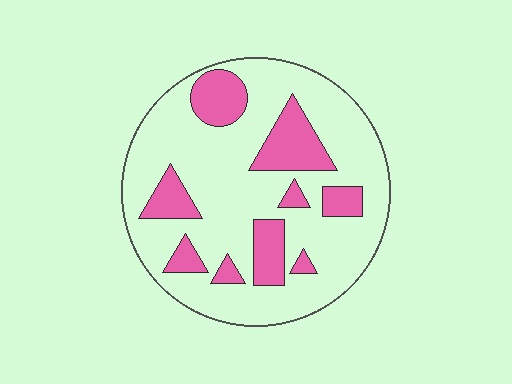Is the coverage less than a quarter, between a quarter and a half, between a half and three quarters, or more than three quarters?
Less than a quarter.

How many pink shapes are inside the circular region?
9.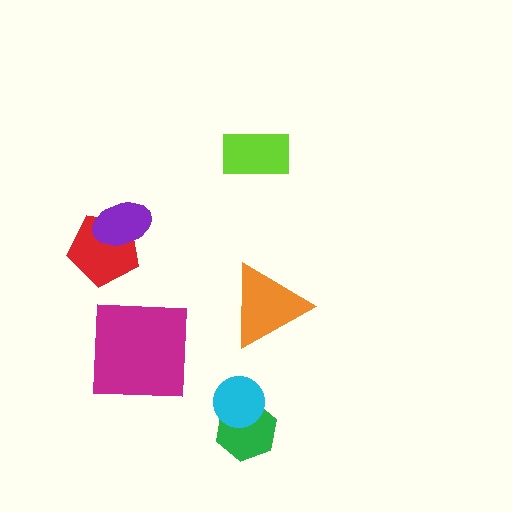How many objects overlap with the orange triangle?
0 objects overlap with the orange triangle.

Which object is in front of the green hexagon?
The cyan circle is in front of the green hexagon.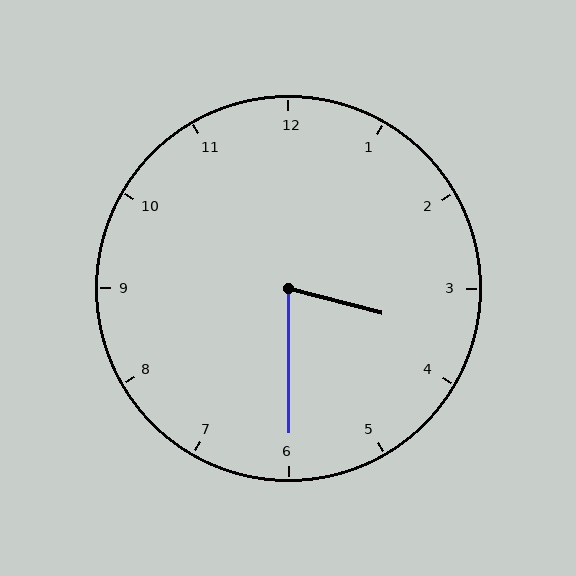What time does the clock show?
3:30.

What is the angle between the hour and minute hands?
Approximately 75 degrees.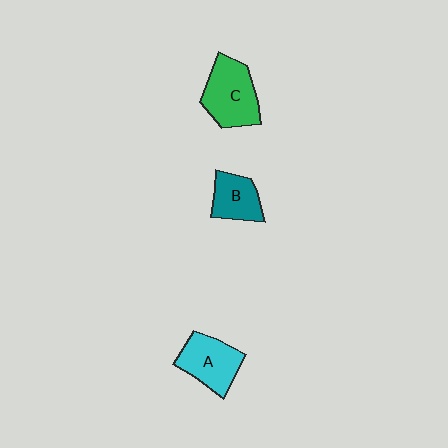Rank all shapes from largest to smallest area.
From largest to smallest: C (green), A (cyan), B (teal).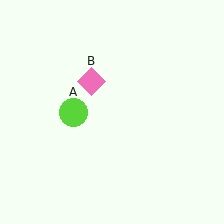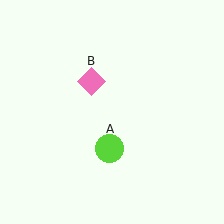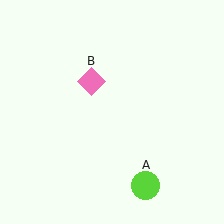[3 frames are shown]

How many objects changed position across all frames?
1 object changed position: lime circle (object A).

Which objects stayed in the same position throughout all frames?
Pink diamond (object B) remained stationary.